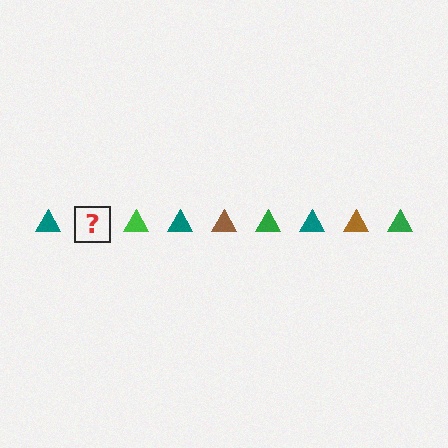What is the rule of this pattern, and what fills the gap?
The rule is that the pattern cycles through teal, brown, green triangles. The gap should be filled with a brown triangle.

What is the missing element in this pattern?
The missing element is a brown triangle.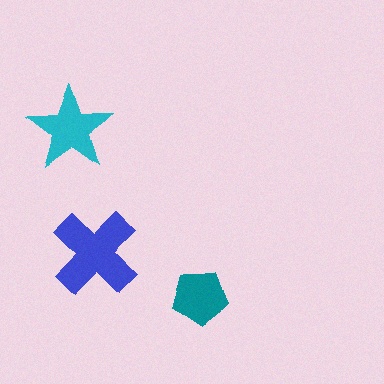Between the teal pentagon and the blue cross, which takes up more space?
The blue cross.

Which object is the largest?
The blue cross.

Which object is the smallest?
The teal pentagon.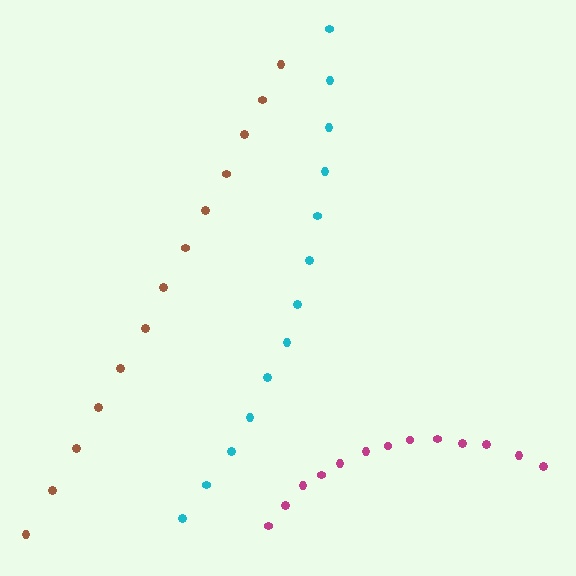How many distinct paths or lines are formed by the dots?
There are 3 distinct paths.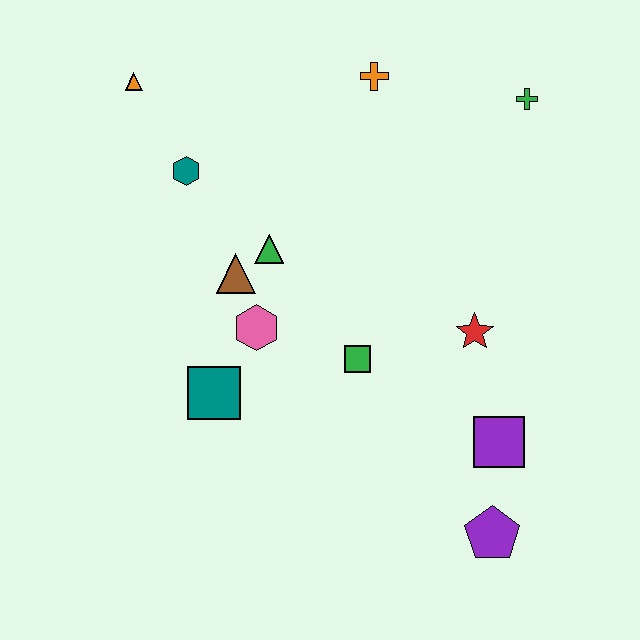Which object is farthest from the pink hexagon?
The green cross is farthest from the pink hexagon.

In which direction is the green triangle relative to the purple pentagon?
The green triangle is above the purple pentagon.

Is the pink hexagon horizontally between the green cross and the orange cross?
No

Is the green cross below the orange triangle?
Yes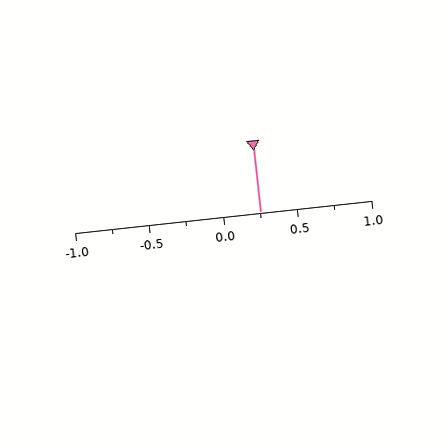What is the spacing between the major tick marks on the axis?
The major ticks are spaced 0.5 apart.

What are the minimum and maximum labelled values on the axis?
The axis runs from -1.0 to 1.0.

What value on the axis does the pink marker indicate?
The marker indicates approximately 0.25.